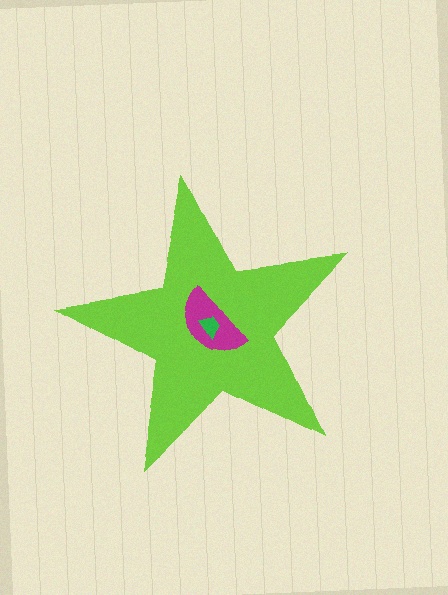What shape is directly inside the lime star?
The magenta semicircle.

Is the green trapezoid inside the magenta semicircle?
Yes.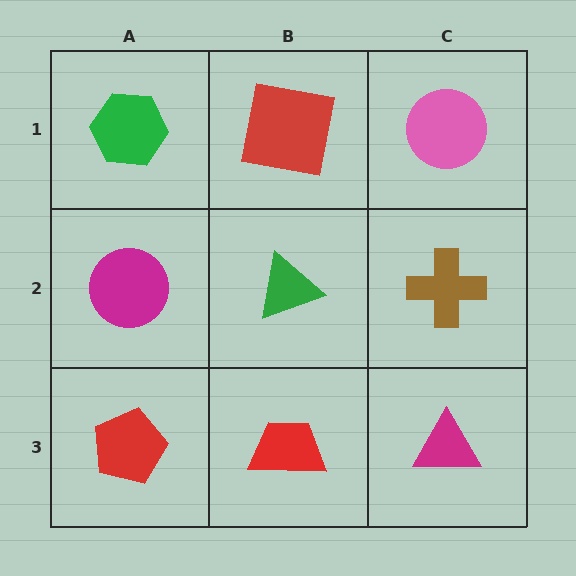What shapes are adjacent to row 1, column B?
A green triangle (row 2, column B), a green hexagon (row 1, column A), a pink circle (row 1, column C).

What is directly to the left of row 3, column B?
A red pentagon.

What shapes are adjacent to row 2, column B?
A red square (row 1, column B), a red trapezoid (row 3, column B), a magenta circle (row 2, column A), a brown cross (row 2, column C).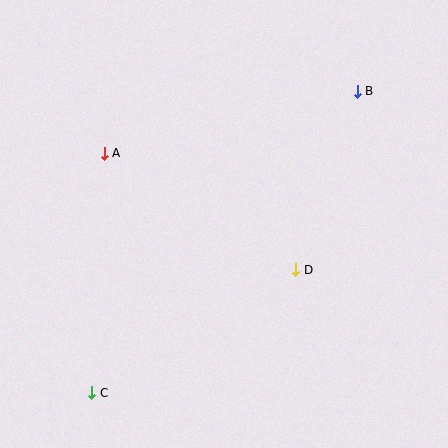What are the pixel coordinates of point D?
Point D is at (296, 270).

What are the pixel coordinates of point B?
Point B is at (357, 91).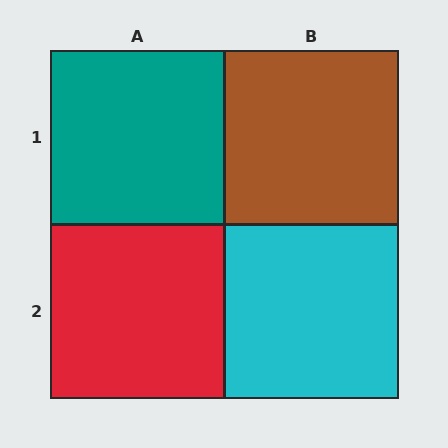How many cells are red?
1 cell is red.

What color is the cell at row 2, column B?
Cyan.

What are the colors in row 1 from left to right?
Teal, brown.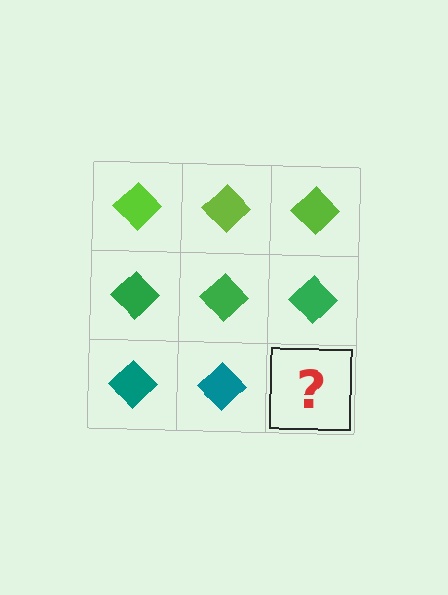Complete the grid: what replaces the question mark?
The question mark should be replaced with a teal diamond.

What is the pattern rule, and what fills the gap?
The rule is that each row has a consistent color. The gap should be filled with a teal diamond.